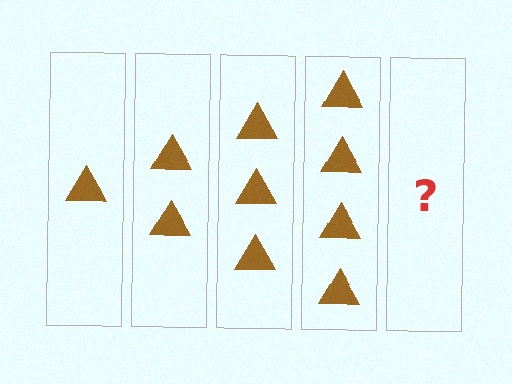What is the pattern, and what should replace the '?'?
The pattern is that each step adds one more triangle. The '?' should be 5 triangles.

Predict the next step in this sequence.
The next step is 5 triangles.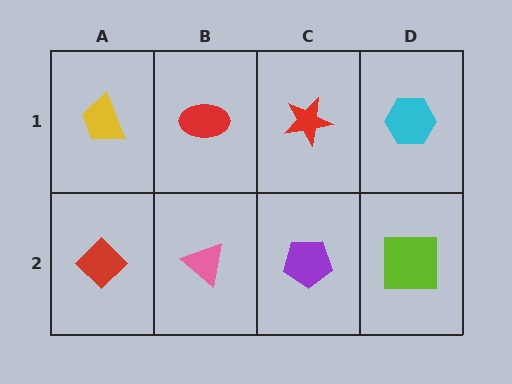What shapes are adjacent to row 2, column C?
A red star (row 1, column C), a pink triangle (row 2, column B), a lime square (row 2, column D).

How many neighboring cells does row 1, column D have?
2.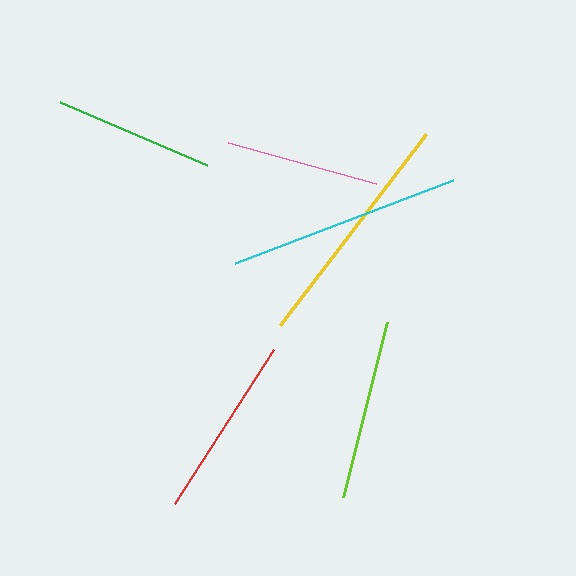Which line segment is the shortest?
The pink line is the shortest at approximately 154 pixels.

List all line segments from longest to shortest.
From longest to shortest: yellow, cyan, red, lime, green, pink.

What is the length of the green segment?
The green segment is approximately 159 pixels long.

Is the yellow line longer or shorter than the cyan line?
The yellow line is longer than the cyan line.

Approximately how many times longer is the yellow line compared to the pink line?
The yellow line is approximately 1.6 times the length of the pink line.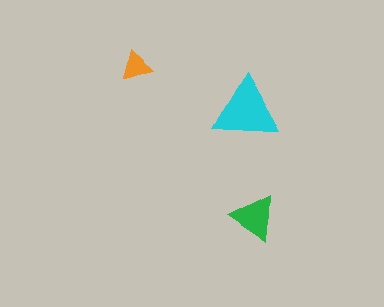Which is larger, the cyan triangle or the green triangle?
The cyan one.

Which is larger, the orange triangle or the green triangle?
The green one.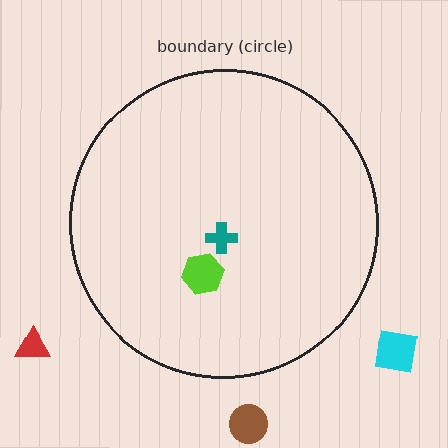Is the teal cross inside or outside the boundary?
Inside.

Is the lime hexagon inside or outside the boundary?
Inside.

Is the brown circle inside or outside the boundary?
Outside.